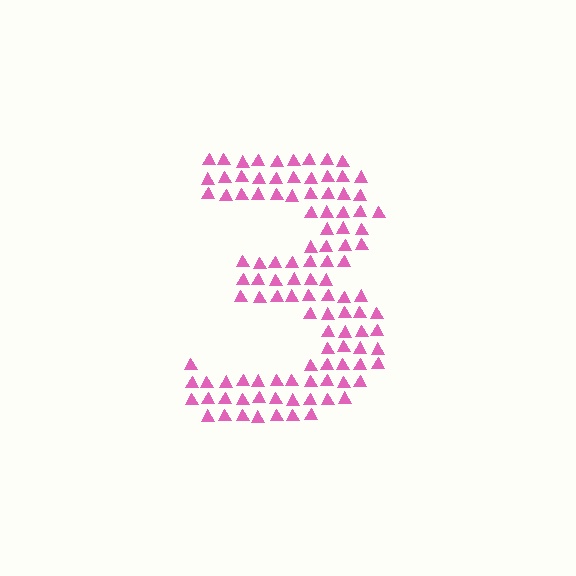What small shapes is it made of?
It is made of small triangles.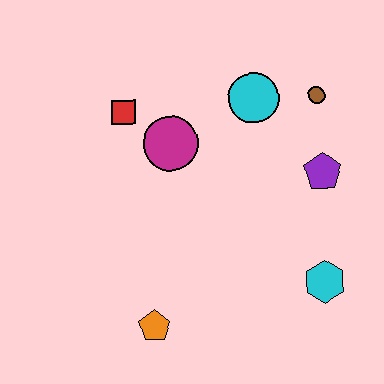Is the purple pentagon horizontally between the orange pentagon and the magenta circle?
No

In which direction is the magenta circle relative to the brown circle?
The magenta circle is to the left of the brown circle.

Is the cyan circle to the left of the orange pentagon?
No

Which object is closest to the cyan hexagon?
The purple pentagon is closest to the cyan hexagon.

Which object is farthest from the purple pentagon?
The orange pentagon is farthest from the purple pentagon.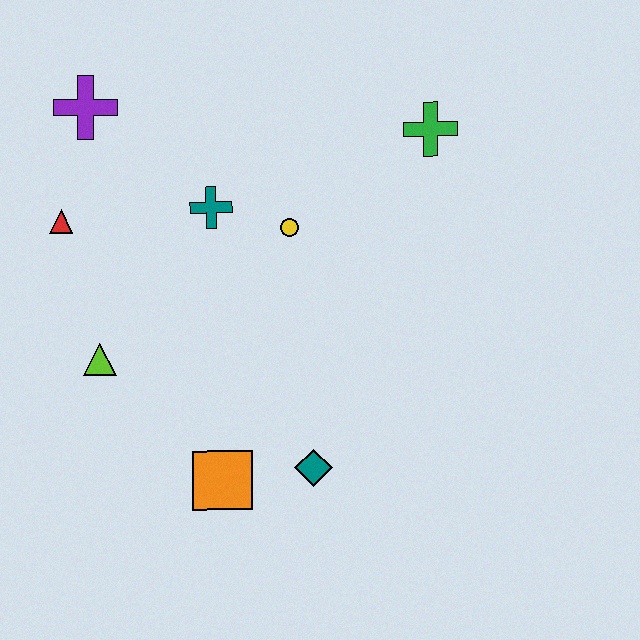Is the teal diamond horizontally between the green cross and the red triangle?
Yes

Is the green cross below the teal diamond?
No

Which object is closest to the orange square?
The teal diamond is closest to the orange square.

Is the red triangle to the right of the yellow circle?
No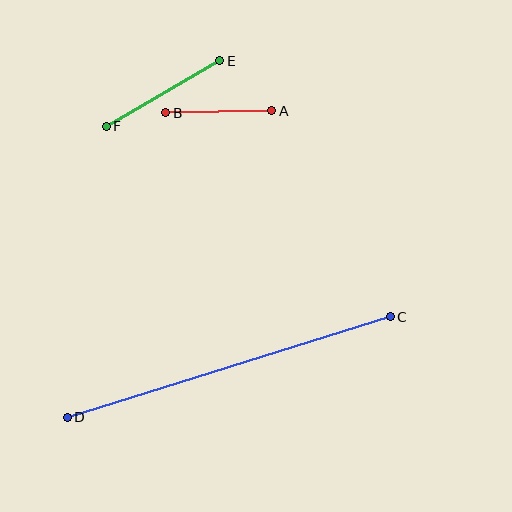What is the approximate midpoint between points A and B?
The midpoint is at approximately (219, 112) pixels.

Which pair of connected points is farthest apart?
Points C and D are farthest apart.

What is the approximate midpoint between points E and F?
The midpoint is at approximately (163, 93) pixels.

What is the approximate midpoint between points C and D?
The midpoint is at approximately (229, 367) pixels.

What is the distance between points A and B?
The distance is approximately 106 pixels.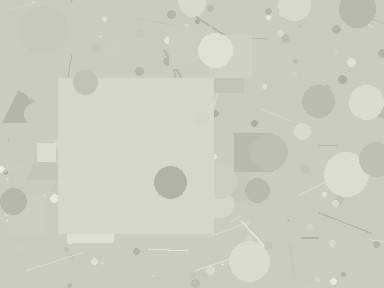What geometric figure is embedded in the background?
A square is embedded in the background.